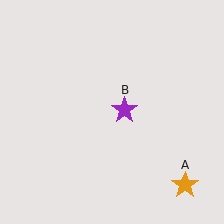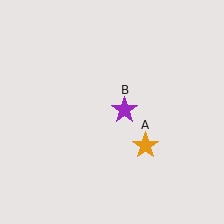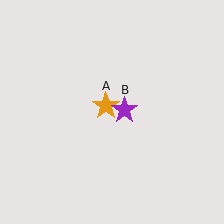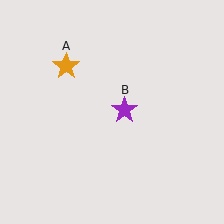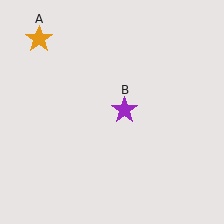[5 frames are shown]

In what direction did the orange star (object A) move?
The orange star (object A) moved up and to the left.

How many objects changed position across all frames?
1 object changed position: orange star (object A).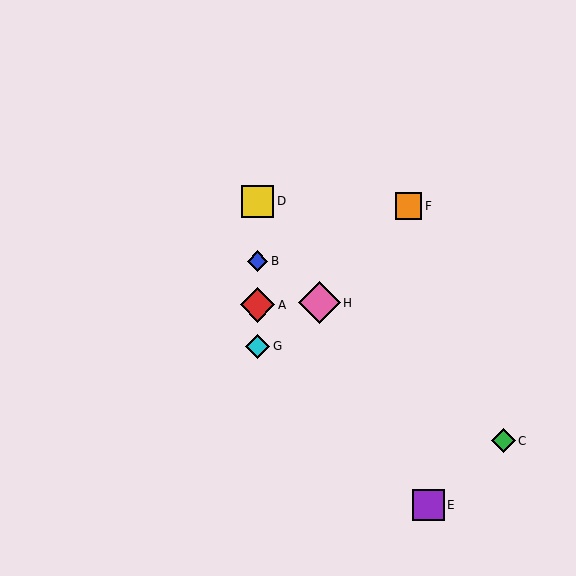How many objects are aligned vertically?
4 objects (A, B, D, G) are aligned vertically.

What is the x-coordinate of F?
Object F is at x≈409.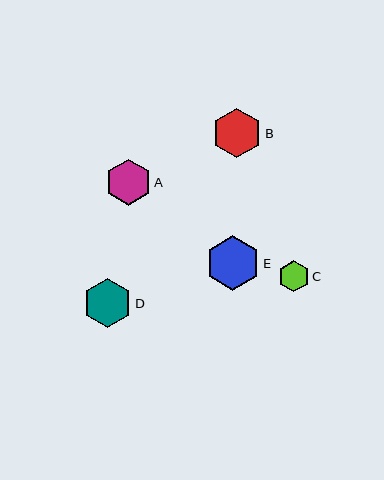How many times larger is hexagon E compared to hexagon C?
Hexagon E is approximately 1.7 times the size of hexagon C.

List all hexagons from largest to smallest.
From largest to smallest: E, B, D, A, C.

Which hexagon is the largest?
Hexagon E is the largest with a size of approximately 54 pixels.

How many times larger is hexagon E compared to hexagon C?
Hexagon E is approximately 1.7 times the size of hexagon C.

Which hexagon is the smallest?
Hexagon C is the smallest with a size of approximately 31 pixels.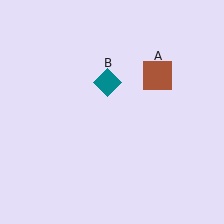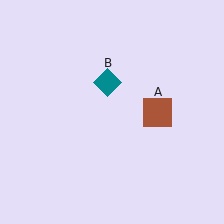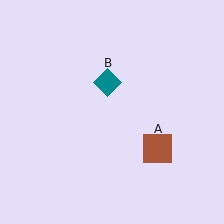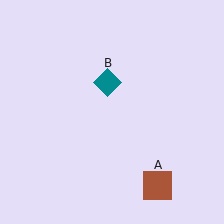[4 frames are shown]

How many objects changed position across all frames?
1 object changed position: brown square (object A).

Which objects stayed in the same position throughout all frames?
Teal diamond (object B) remained stationary.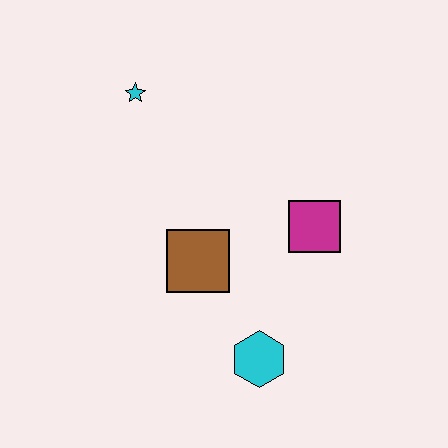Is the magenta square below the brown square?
No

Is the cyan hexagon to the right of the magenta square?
No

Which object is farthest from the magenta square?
The cyan star is farthest from the magenta square.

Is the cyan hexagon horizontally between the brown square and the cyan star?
No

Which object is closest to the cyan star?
The brown square is closest to the cyan star.